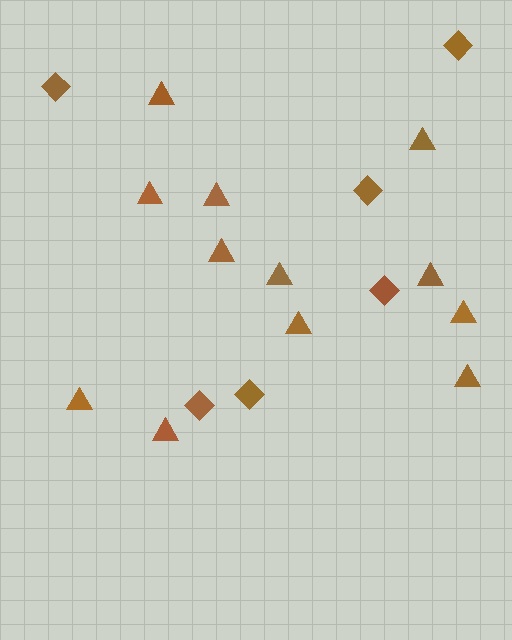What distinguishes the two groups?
There are 2 groups: one group of triangles (12) and one group of diamonds (6).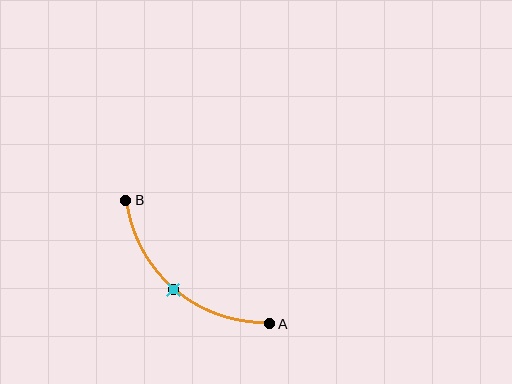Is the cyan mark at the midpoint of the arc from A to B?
Yes. The cyan mark lies on the arc at equal arc-length from both A and B — it is the arc midpoint.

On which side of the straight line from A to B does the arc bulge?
The arc bulges below and to the left of the straight line connecting A and B.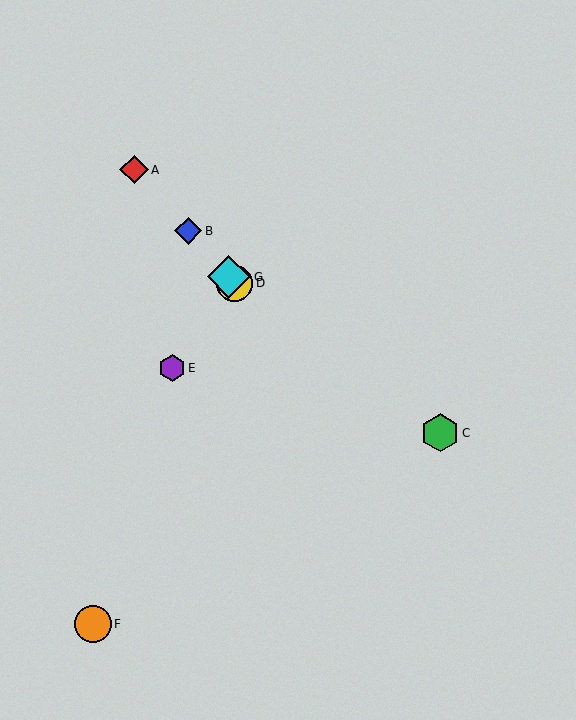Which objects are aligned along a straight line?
Objects A, B, D, G are aligned along a straight line.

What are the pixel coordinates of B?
Object B is at (188, 231).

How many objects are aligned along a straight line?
4 objects (A, B, D, G) are aligned along a straight line.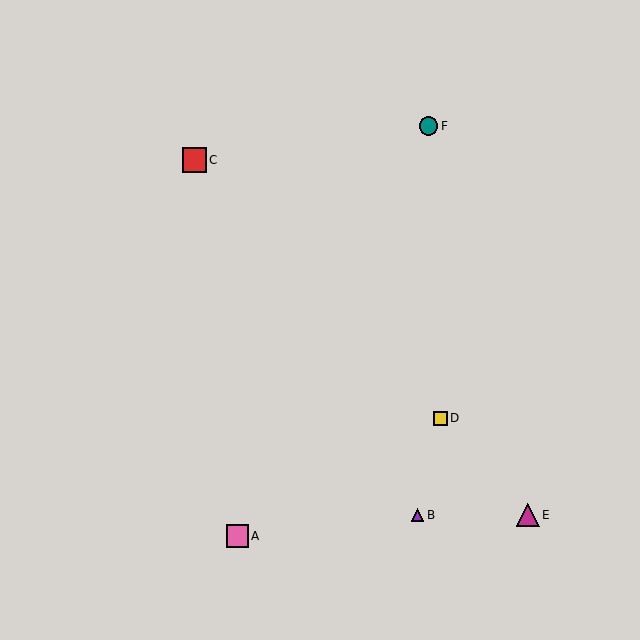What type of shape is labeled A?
Shape A is a pink square.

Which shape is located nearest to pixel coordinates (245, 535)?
The pink square (labeled A) at (237, 536) is nearest to that location.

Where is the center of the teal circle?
The center of the teal circle is at (429, 126).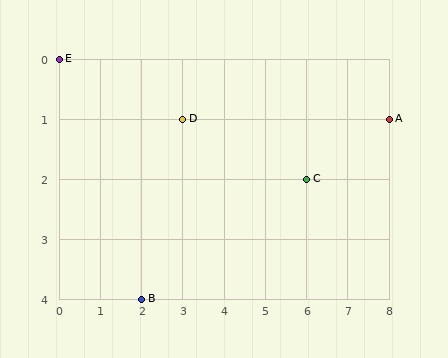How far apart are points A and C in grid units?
Points A and C are 2 columns and 1 row apart (about 2.2 grid units diagonally).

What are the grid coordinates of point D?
Point D is at grid coordinates (3, 1).